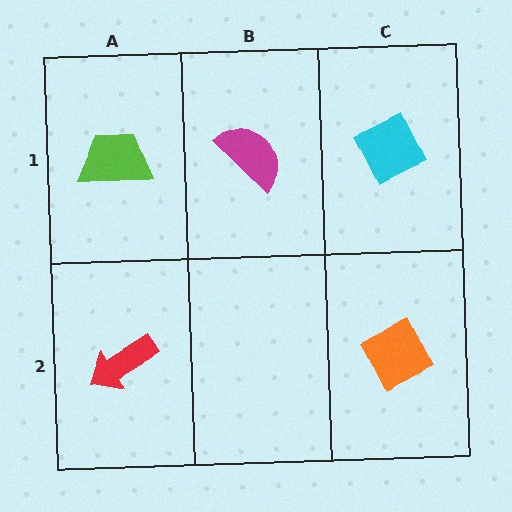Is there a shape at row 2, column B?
No, that cell is empty.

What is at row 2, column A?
A red arrow.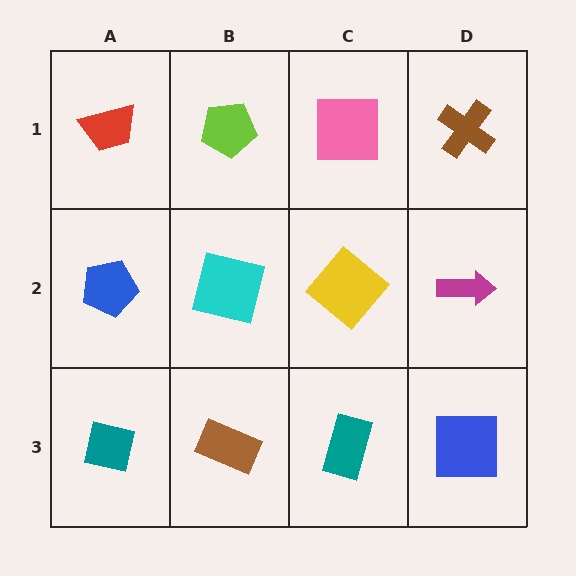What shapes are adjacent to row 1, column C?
A yellow diamond (row 2, column C), a lime pentagon (row 1, column B), a brown cross (row 1, column D).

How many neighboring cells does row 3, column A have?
2.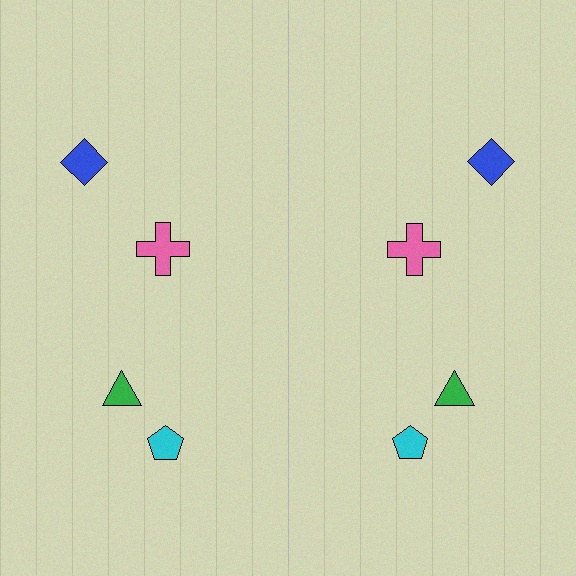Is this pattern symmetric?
Yes, this pattern has bilateral (reflection) symmetry.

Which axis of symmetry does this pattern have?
The pattern has a vertical axis of symmetry running through the center of the image.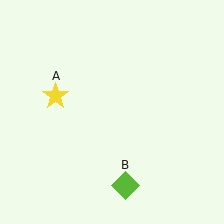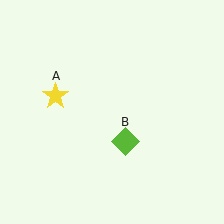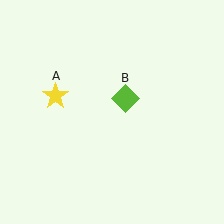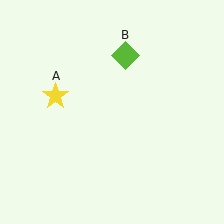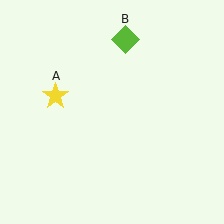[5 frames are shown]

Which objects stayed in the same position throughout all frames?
Yellow star (object A) remained stationary.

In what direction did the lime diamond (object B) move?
The lime diamond (object B) moved up.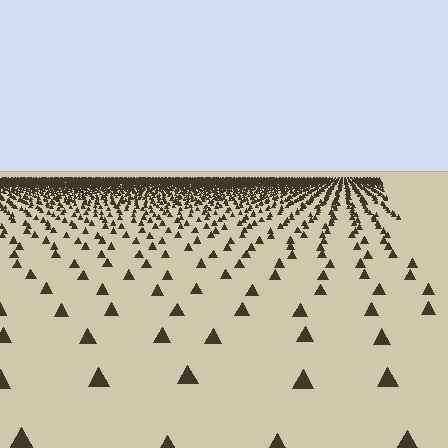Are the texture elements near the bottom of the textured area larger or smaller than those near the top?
Larger. Near the bottom, elements are closer to the viewer and appear at a bigger on-screen size.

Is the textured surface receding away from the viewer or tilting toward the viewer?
The surface is receding away from the viewer. Texture elements get smaller and denser toward the top.